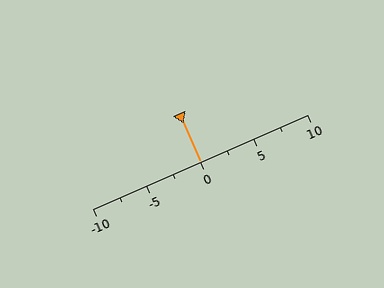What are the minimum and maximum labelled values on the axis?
The axis runs from -10 to 10.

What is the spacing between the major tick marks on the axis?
The major ticks are spaced 5 apart.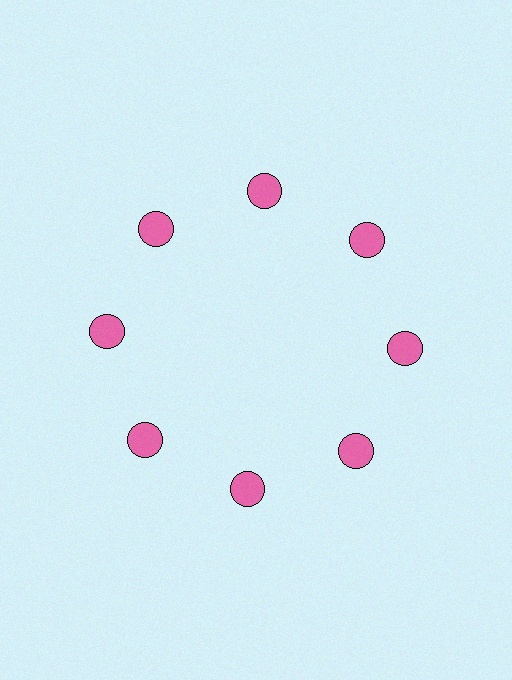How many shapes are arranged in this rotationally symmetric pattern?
There are 8 shapes, arranged in 8 groups of 1.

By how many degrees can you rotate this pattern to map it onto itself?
The pattern maps onto itself every 45 degrees of rotation.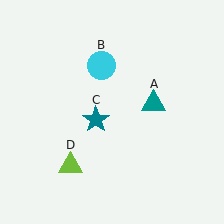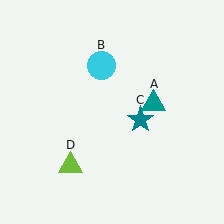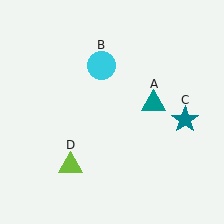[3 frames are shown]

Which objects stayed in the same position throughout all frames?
Teal triangle (object A) and cyan circle (object B) and lime triangle (object D) remained stationary.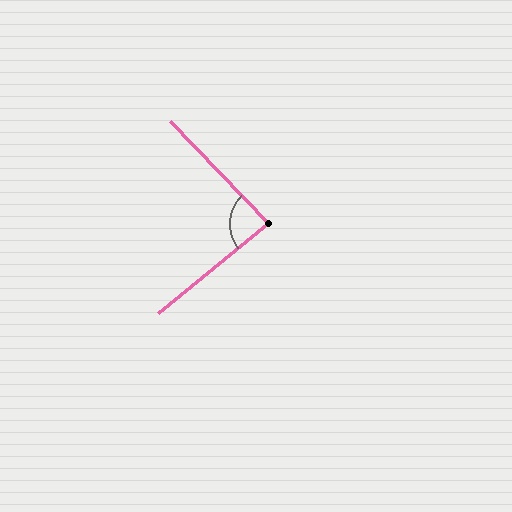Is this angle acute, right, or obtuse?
It is approximately a right angle.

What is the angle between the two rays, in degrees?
Approximately 86 degrees.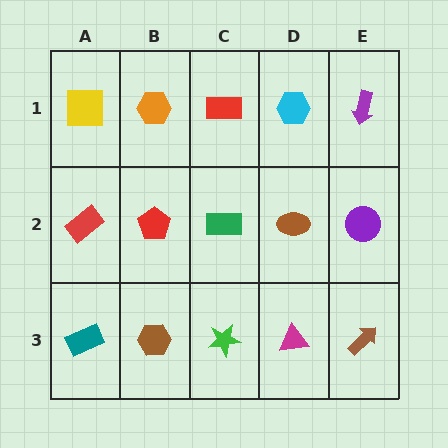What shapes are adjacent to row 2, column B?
An orange hexagon (row 1, column B), a brown hexagon (row 3, column B), a red rectangle (row 2, column A), a green rectangle (row 2, column C).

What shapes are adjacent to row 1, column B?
A red pentagon (row 2, column B), a yellow square (row 1, column A), a red rectangle (row 1, column C).